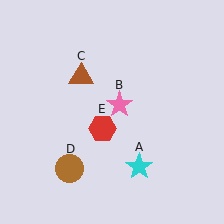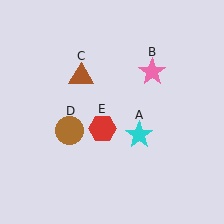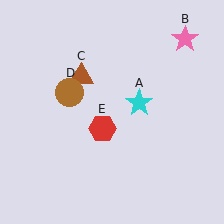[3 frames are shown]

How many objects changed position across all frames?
3 objects changed position: cyan star (object A), pink star (object B), brown circle (object D).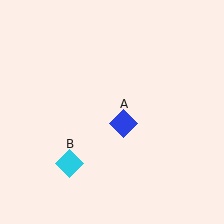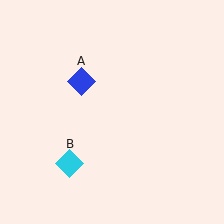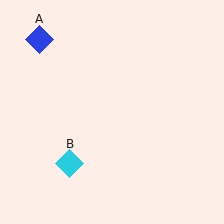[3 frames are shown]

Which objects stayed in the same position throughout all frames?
Cyan diamond (object B) remained stationary.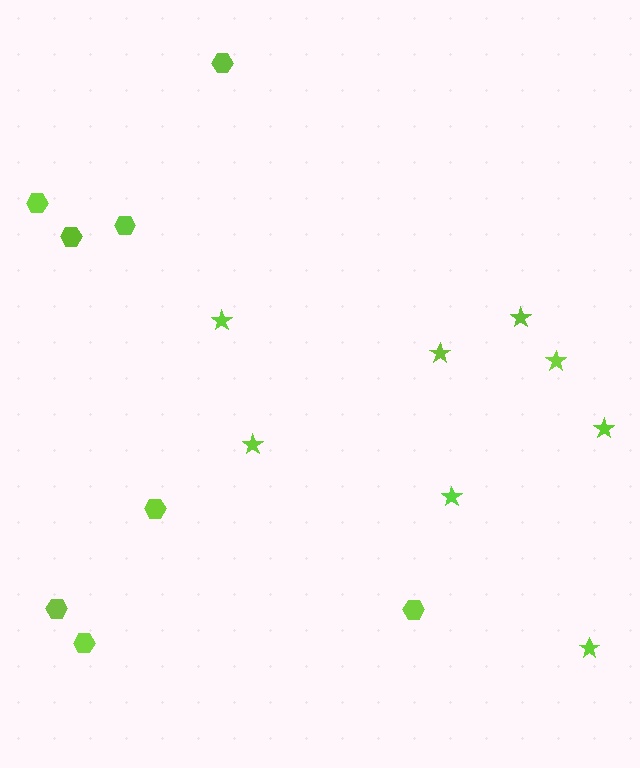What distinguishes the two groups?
There are 2 groups: one group of hexagons (8) and one group of stars (8).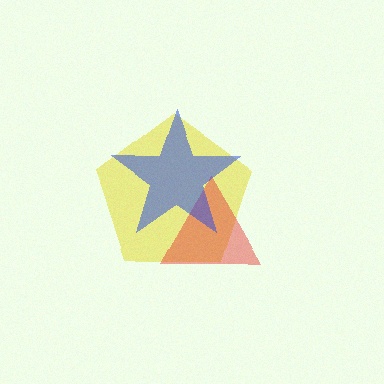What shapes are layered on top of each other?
The layered shapes are: a yellow pentagon, a red triangle, a blue star.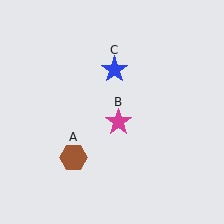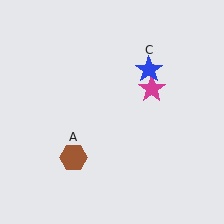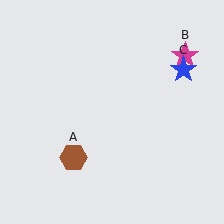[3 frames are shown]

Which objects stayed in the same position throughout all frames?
Brown hexagon (object A) remained stationary.